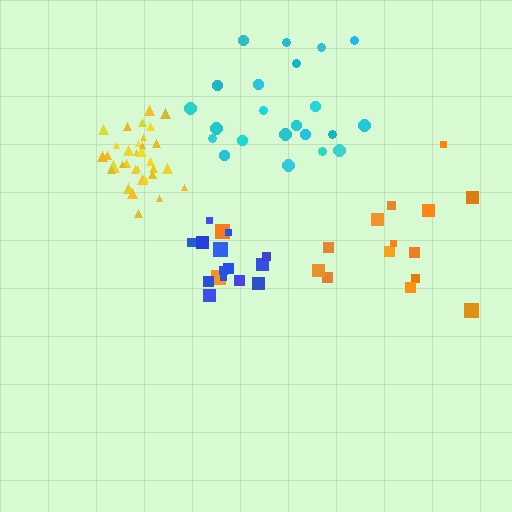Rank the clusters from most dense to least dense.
yellow, blue, cyan, orange.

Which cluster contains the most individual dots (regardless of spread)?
Yellow (35).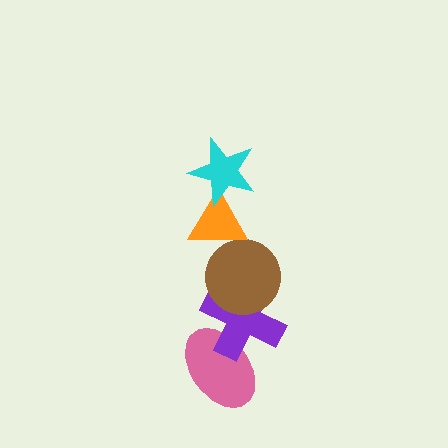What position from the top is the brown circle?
The brown circle is 3rd from the top.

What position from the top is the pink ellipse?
The pink ellipse is 5th from the top.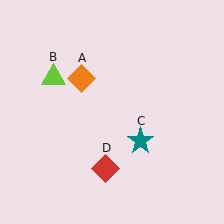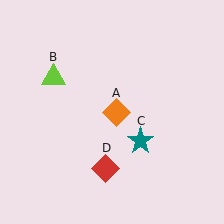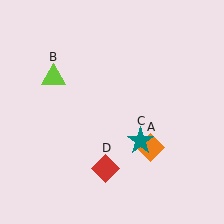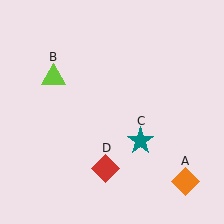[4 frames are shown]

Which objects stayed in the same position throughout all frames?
Lime triangle (object B) and teal star (object C) and red diamond (object D) remained stationary.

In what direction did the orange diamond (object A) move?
The orange diamond (object A) moved down and to the right.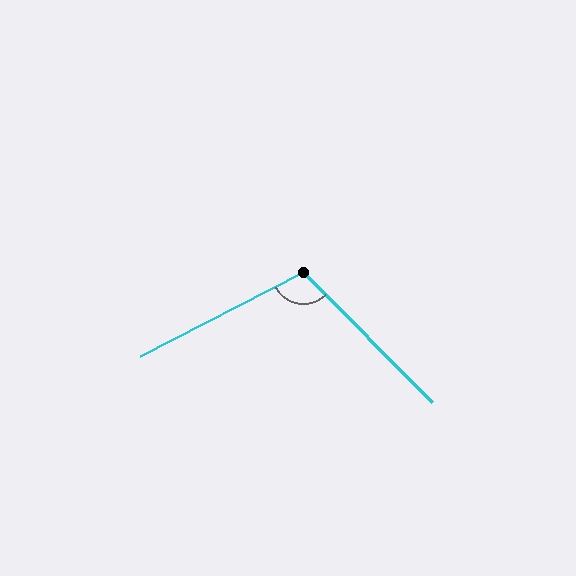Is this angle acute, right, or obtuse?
It is obtuse.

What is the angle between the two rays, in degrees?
Approximately 107 degrees.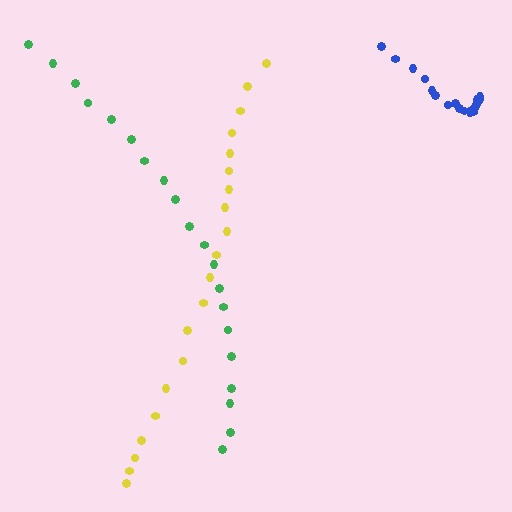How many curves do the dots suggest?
There are 3 distinct paths.